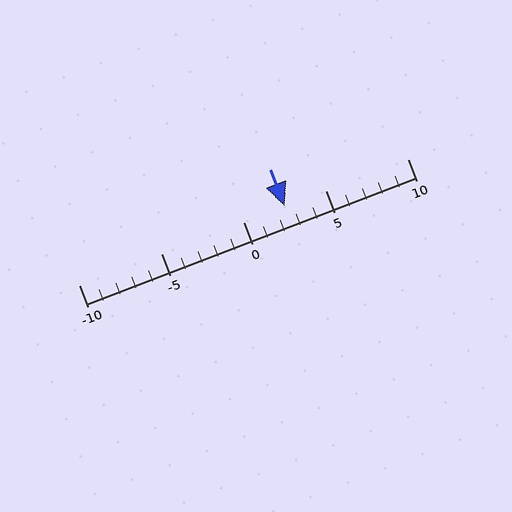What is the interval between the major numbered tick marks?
The major tick marks are spaced 5 units apart.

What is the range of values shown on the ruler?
The ruler shows values from -10 to 10.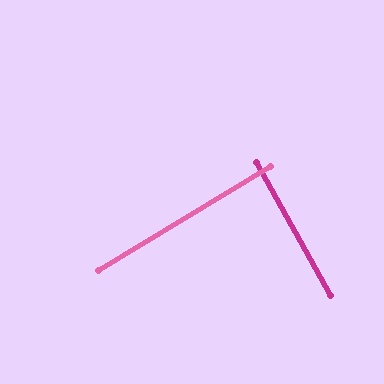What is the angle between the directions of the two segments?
Approximately 88 degrees.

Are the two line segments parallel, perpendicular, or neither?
Perpendicular — they meet at approximately 88°.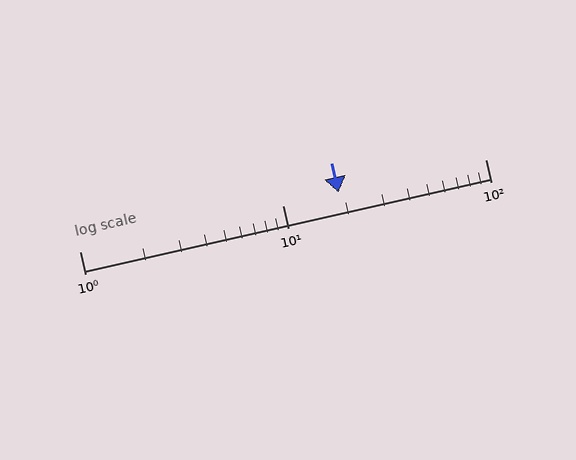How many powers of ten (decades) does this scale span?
The scale spans 2 decades, from 1 to 100.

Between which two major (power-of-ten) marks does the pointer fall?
The pointer is between 10 and 100.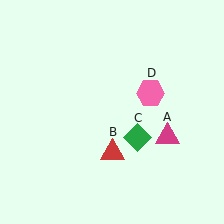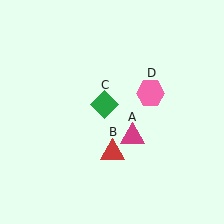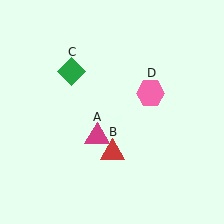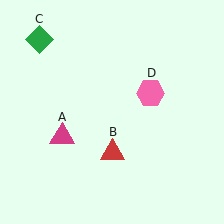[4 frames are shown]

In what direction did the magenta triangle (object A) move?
The magenta triangle (object A) moved left.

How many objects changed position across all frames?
2 objects changed position: magenta triangle (object A), green diamond (object C).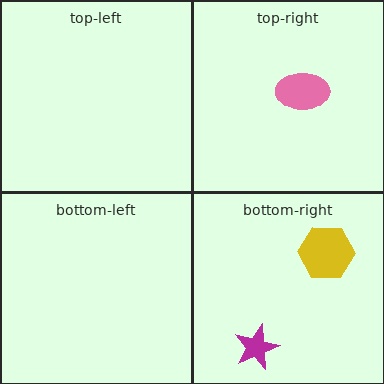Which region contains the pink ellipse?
The top-right region.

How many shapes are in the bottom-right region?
2.